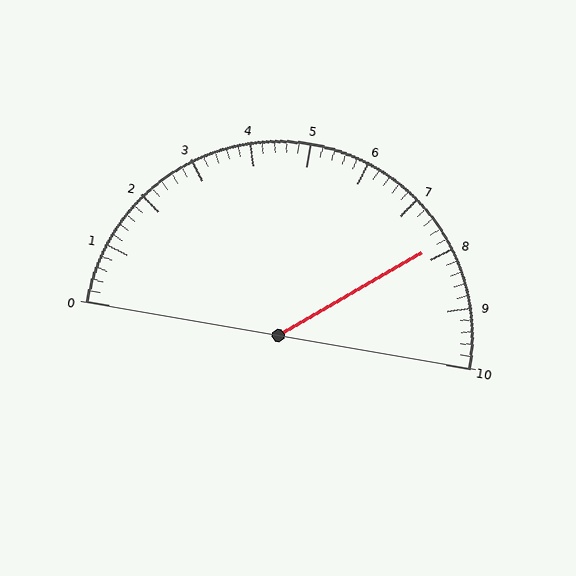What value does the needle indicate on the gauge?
The needle indicates approximately 7.8.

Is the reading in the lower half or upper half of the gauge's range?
The reading is in the upper half of the range (0 to 10).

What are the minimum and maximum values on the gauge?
The gauge ranges from 0 to 10.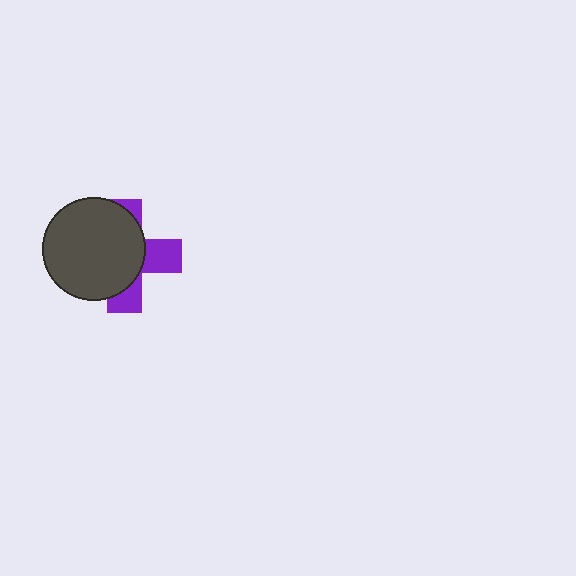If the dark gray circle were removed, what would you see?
You would see the complete purple cross.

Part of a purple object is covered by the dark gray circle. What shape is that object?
It is a cross.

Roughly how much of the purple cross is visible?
A small part of it is visible (roughly 37%).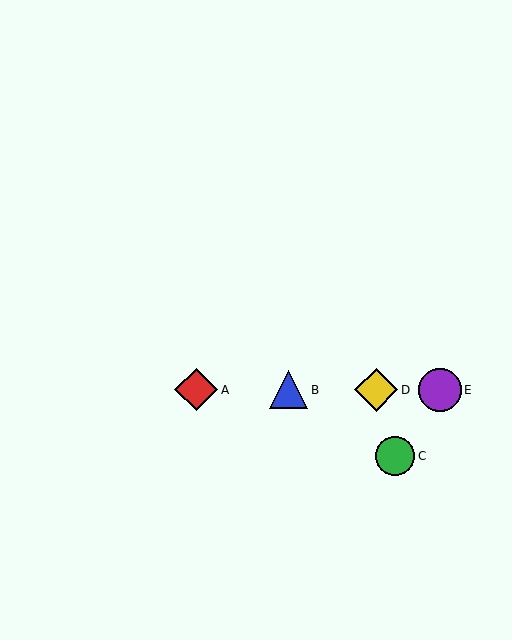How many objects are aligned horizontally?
4 objects (A, B, D, E) are aligned horizontally.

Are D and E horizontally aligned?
Yes, both are at y≈390.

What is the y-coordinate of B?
Object B is at y≈390.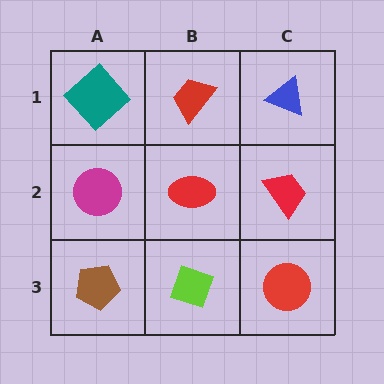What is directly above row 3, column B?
A red ellipse.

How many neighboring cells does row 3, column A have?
2.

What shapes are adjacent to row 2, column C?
A blue triangle (row 1, column C), a red circle (row 3, column C), a red ellipse (row 2, column B).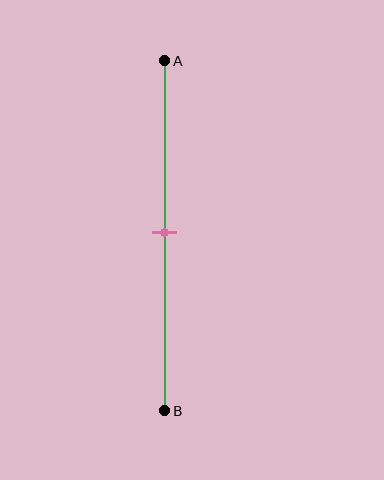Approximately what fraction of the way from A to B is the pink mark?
The pink mark is approximately 50% of the way from A to B.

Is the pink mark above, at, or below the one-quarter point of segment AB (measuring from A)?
The pink mark is below the one-quarter point of segment AB.